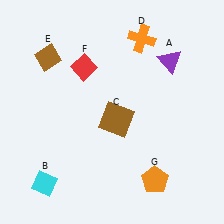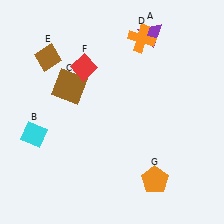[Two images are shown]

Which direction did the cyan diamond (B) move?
The cyan diamond (B) moved up.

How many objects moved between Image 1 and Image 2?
3 objects moved between the two images.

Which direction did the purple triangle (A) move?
The purple triangle (A) moved up.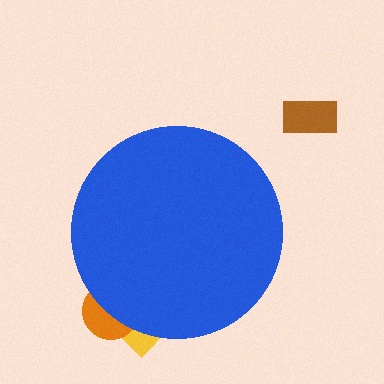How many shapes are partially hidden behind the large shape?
2 shapes are partially hidden.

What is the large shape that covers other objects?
A blue circle.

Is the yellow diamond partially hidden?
Yes, the yellow diamond is partially hidden behind the blue circle.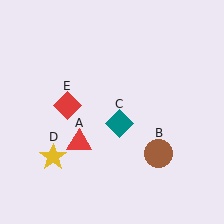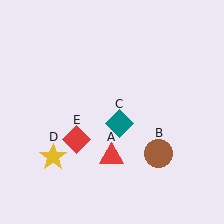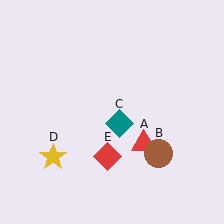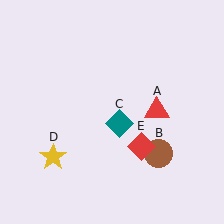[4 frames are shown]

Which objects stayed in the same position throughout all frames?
Brown circle (object B) and teal diamond (object C) and yellow star (object D) remained stationary.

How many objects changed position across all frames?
2 objects changed position: red triangle (object A), red diamond (object E).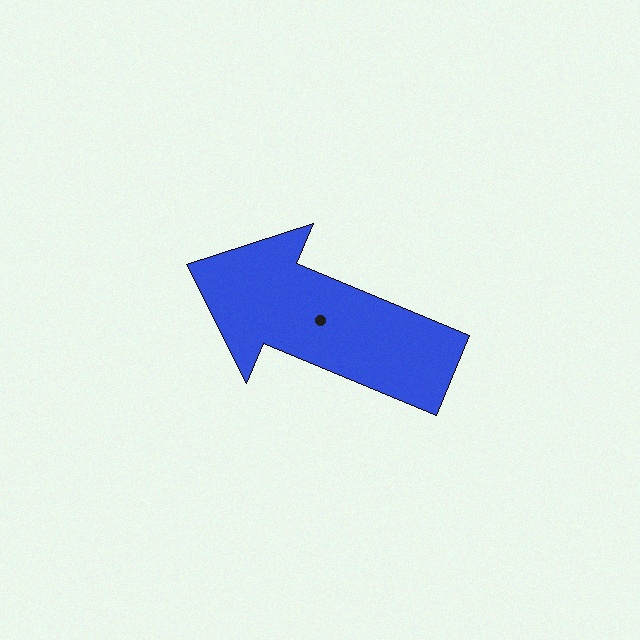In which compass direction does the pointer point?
Northwest.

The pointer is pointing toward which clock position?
Roughly 10 o'clock.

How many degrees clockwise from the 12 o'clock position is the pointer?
Approximately 293 degrees.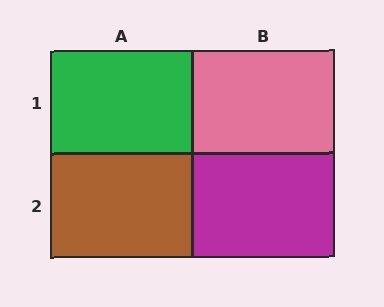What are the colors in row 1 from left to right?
Green, pink.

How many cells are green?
1 cell is green.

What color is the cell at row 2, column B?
Magenta.